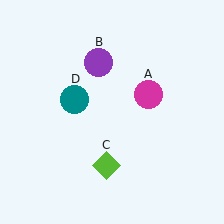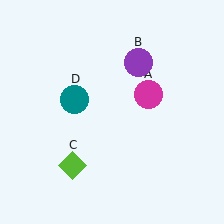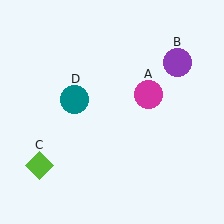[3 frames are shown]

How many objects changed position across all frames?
2 objects changed position: purple circle (object B), lime diamond (object C).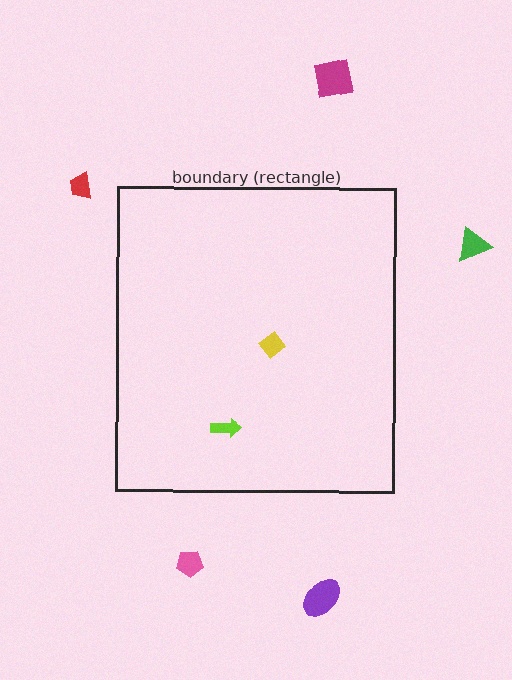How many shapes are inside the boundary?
2 inside, 5 outside.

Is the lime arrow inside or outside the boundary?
Inside.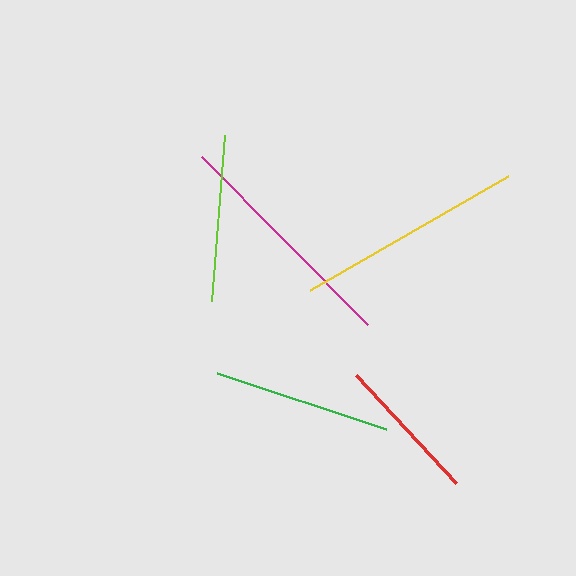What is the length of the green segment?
The green segment is approximately 178 pixels long.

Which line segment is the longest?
The magenta line is the longest at approximately 236 pixels.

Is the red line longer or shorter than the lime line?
The lime line is longer than the red line.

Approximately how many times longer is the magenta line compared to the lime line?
The magenta line is approximately 1.4 times the length of the lime line.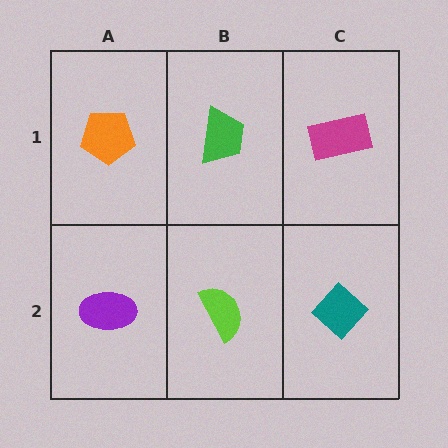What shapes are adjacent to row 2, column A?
An orange pentagon (row 1, column A), a lime semicircle (row 2, column B).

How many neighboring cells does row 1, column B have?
3.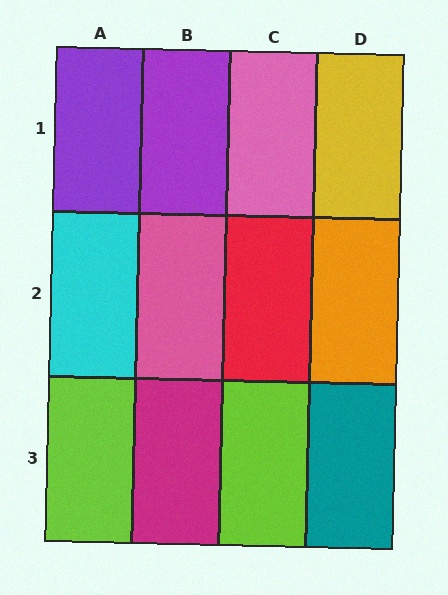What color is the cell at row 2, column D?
Orange.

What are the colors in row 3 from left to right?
Lime, magenta, lime, teal.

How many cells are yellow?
1 cell is yellow.